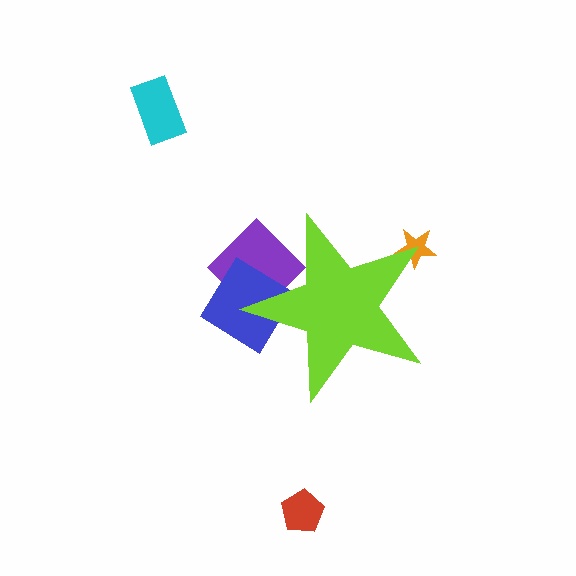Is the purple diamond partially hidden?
Yes, the purple diamond is partially hidden behind the lime star.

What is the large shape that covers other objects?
A lime star.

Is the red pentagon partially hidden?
No, the red pentagon is fully visible.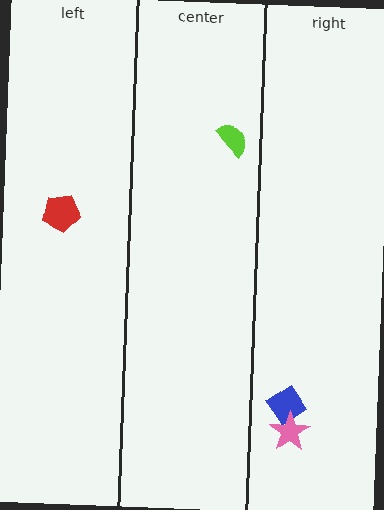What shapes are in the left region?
The red pentagon.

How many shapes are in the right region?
2.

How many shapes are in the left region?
1.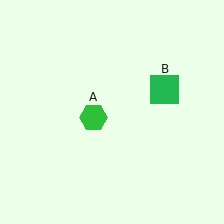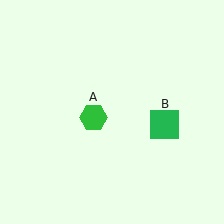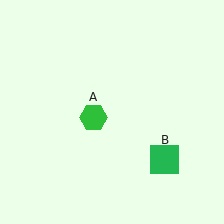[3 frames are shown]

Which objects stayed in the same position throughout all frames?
Green hexagon (object A) remained stationary.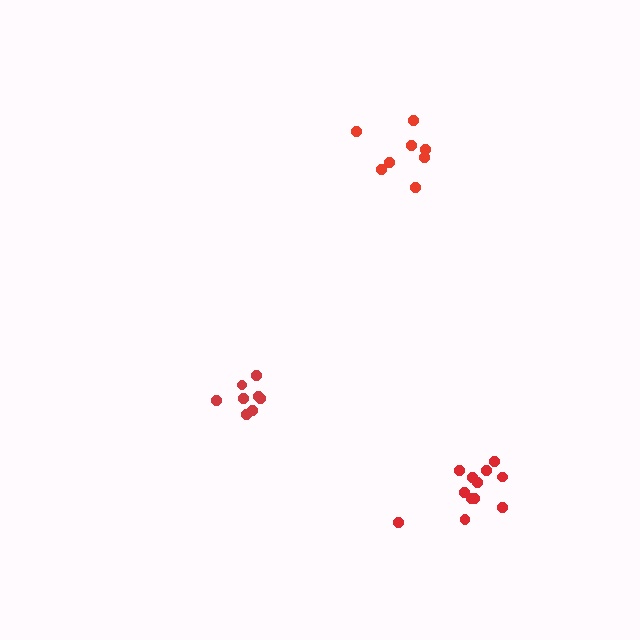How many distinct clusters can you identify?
There are 3 distinct clusters.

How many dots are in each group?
Group 1: 8 dots, Group 2: 8 dots, Group 3: 12 dots (28 total).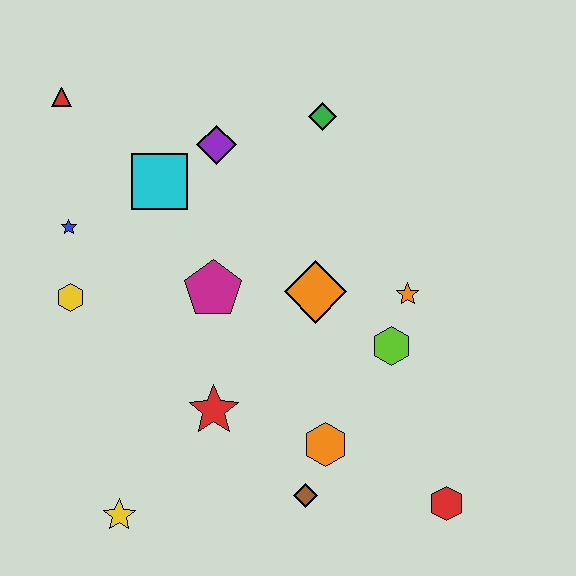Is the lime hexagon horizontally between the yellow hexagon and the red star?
No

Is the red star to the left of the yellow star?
No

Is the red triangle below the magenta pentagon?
No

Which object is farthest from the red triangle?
The red hexagon is farthest from the red triangle.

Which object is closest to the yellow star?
The red star is closest to the yellow star.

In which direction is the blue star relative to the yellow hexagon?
The blue star is above the yellow hexagon.